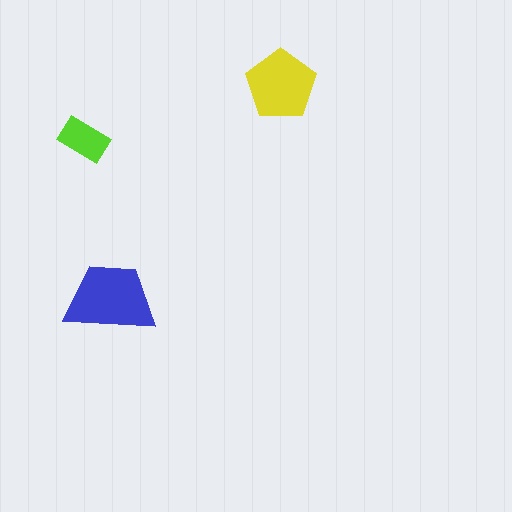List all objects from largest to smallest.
The blue trapezoid, the yellow pentagon, the lime rectangle.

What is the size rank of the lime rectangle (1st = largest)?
3rd.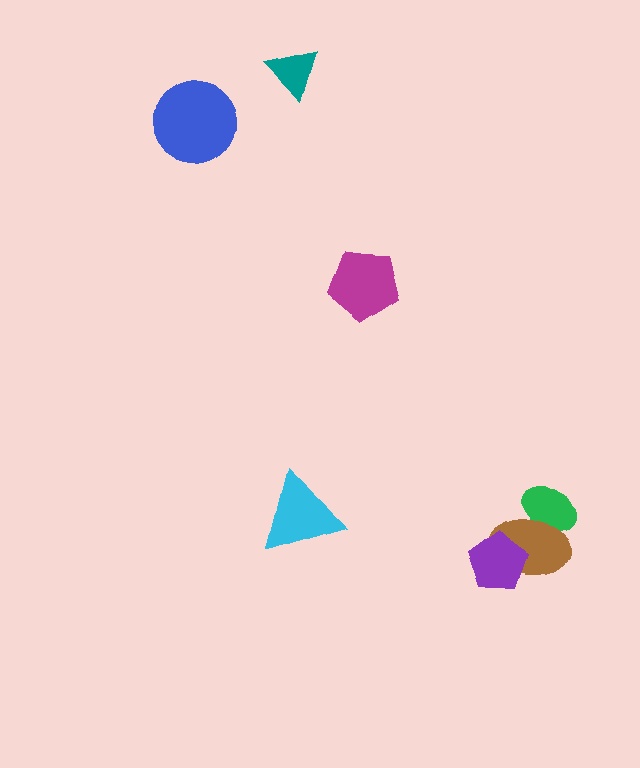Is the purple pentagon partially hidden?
No, no other shape covers it.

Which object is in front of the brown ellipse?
The purple pentagon is in front of the brown ellipse.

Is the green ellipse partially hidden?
Yes, it is partially covered by another shape.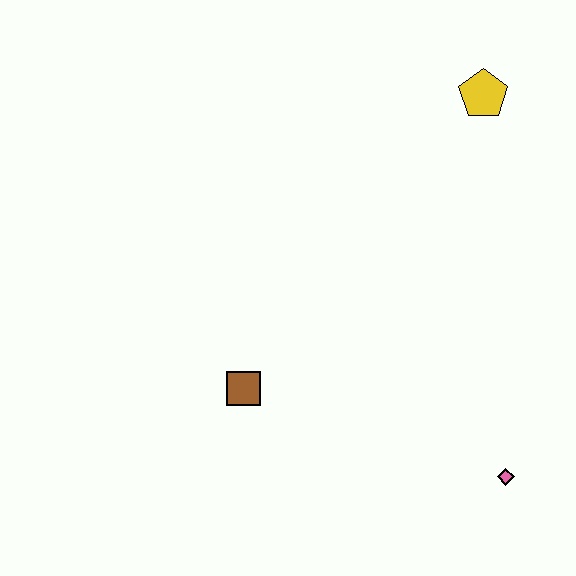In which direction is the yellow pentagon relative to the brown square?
The yellow pentagon is above the brown square.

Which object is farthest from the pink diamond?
The yellow pentagon is farthest from the pink diamond.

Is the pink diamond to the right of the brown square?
Yes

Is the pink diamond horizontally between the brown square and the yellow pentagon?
No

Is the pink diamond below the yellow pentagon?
Yes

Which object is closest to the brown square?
The pink diamond is closest to the brown square.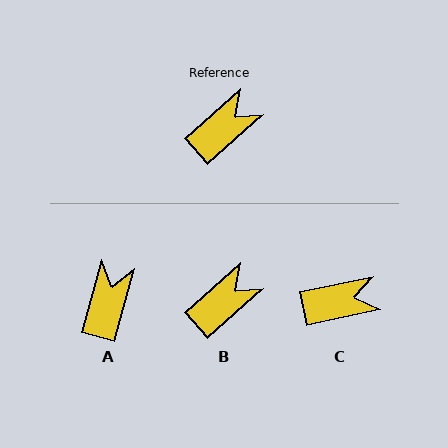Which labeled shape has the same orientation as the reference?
B.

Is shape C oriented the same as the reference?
No, it is off by about 30 degrees.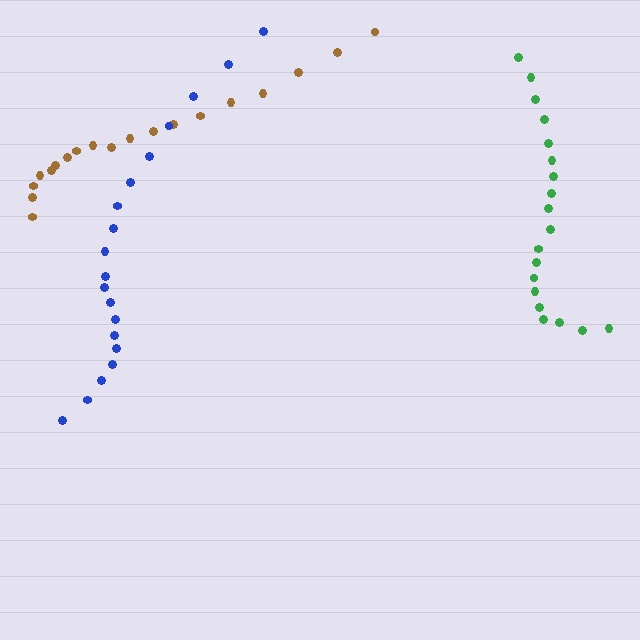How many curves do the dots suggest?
There are 3 distinct paths.